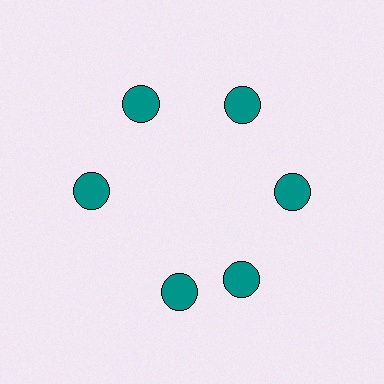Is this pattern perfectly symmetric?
No. The 6 teal circles are arranged in a ring, but one element near the 7 o'clock position is rotated out of alignment along the ring, breaking the 6-fold rotational symmetry.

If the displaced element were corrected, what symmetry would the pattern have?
It would have 6-fold rotational symmetry — the pattern would map onto itself every 60 degrees.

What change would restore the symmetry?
The symmetry would be restored by rotating it back into even spacing with its neighbors so that all 6 circles sit at equal angles and equal distance from the center.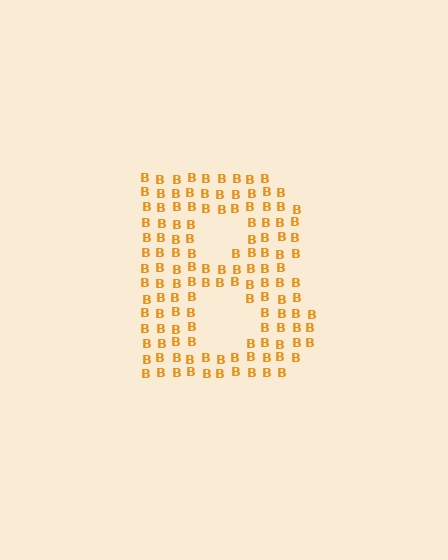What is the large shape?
The large shape is the letter B.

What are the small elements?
The small elements are letter B's.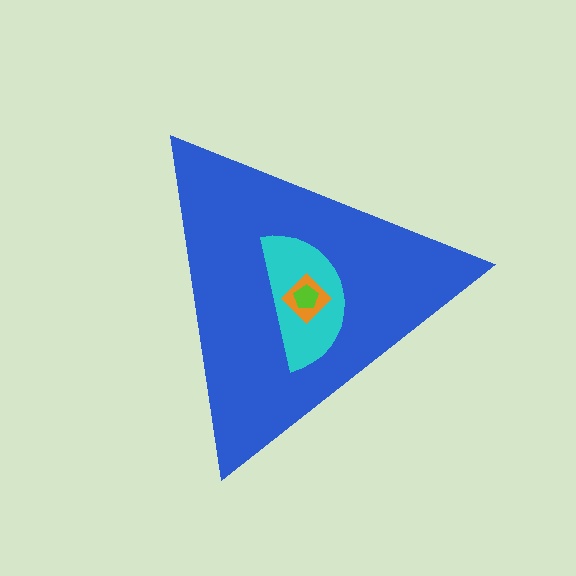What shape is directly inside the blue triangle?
The cyan semicircle.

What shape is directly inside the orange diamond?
The lime pentagon.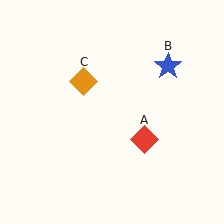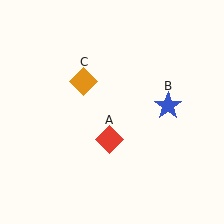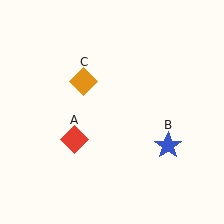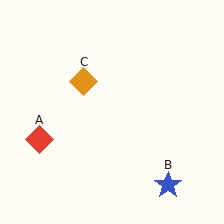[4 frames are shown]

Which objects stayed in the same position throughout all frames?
Orange diamond (object C) remained stationary.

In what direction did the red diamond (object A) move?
The red diamond (object A) moved left.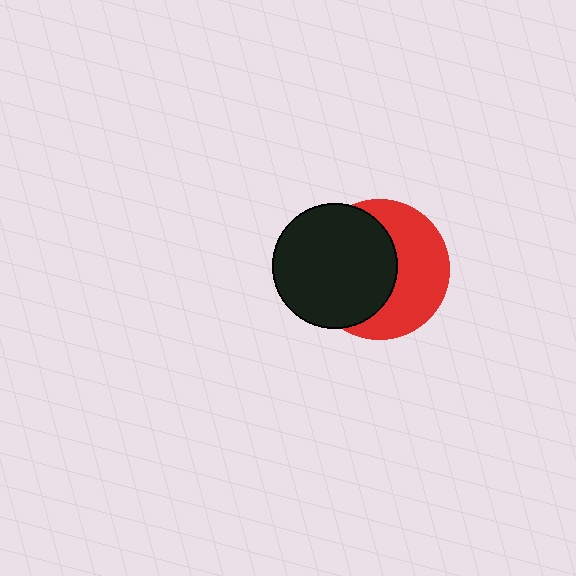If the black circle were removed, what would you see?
You would see the complete red circle.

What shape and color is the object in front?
The object in front is a black circle.